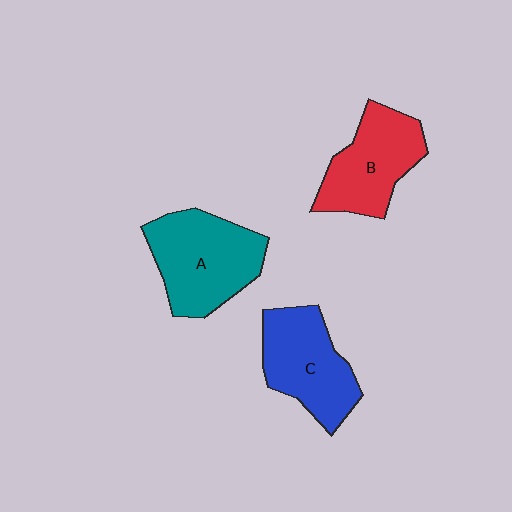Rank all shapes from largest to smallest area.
From largest to smallest: A (teal), C (blue), B (red).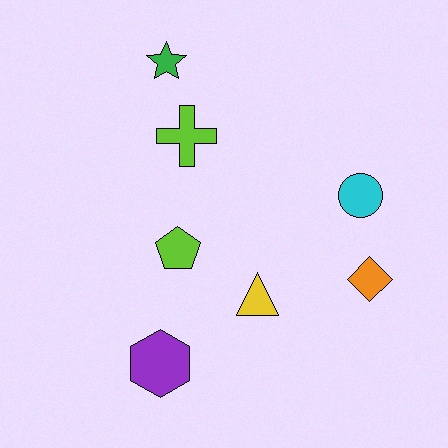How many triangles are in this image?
There is 1 triangle.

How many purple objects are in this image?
There is 1 purple object.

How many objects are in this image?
There are 7 objects.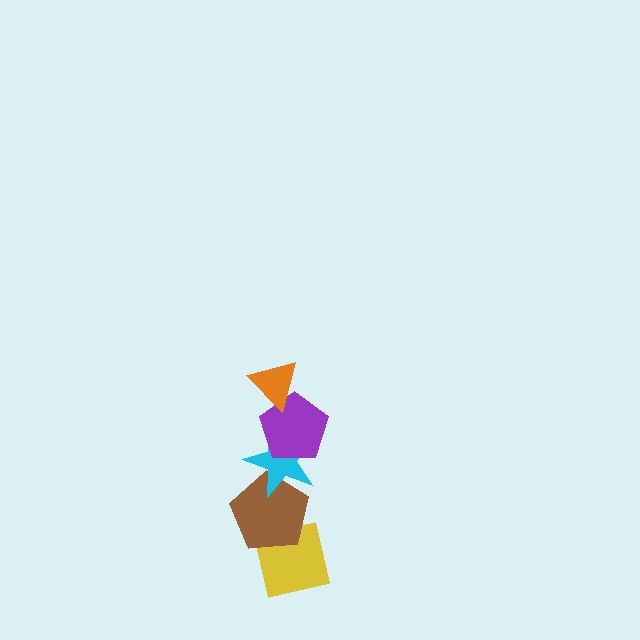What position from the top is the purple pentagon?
The purple pentagon is 2nd from the top.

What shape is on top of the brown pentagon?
The cyan star is on top of the brown pentagon.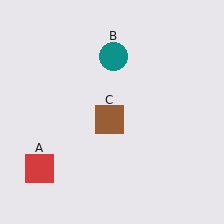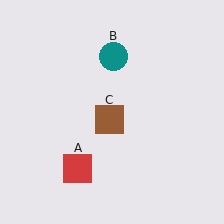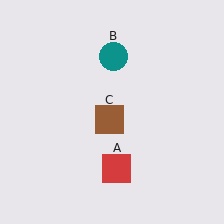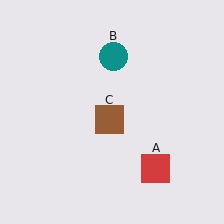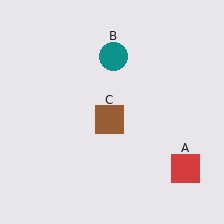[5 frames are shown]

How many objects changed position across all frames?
1 object changed position: red square (object A).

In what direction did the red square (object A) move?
The red square (object A) moved right.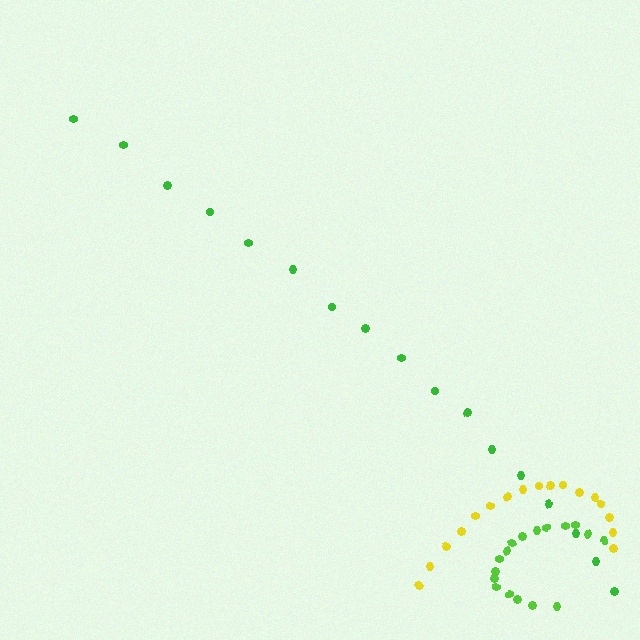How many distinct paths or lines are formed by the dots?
There are 3 distinct paths.